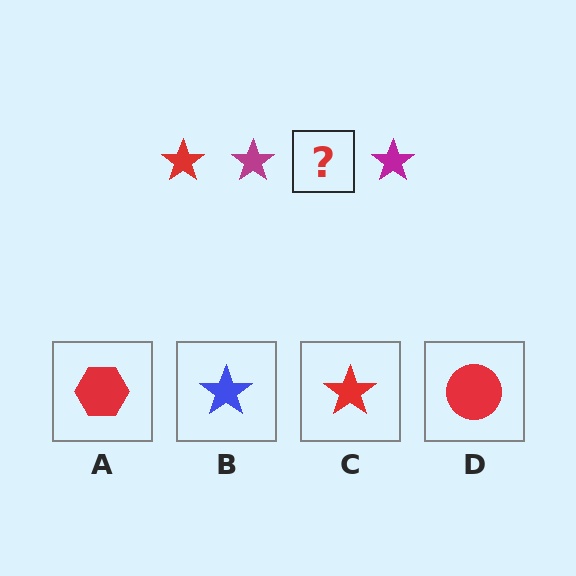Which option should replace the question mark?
Option C.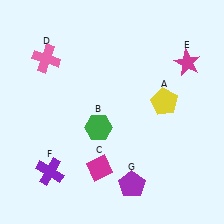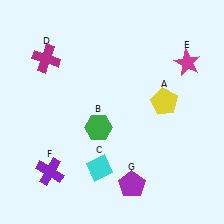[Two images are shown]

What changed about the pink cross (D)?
In Image 1, D is pink. In Image 2, it changed to magenta.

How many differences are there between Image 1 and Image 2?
There are 2 differences between the two images.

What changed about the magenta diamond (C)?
In Image 1, C is magenta. In Image 2, it changed to cyan.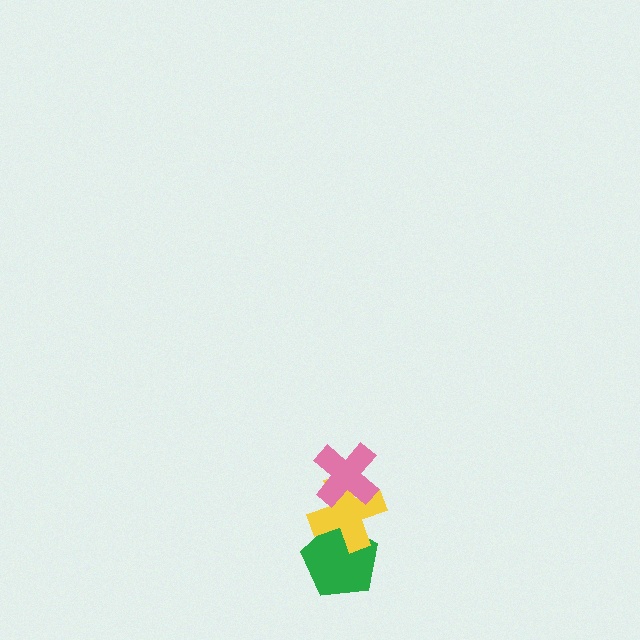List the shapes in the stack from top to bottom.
From top to bottom: the pink cross, the yellow cross, the green pentagon.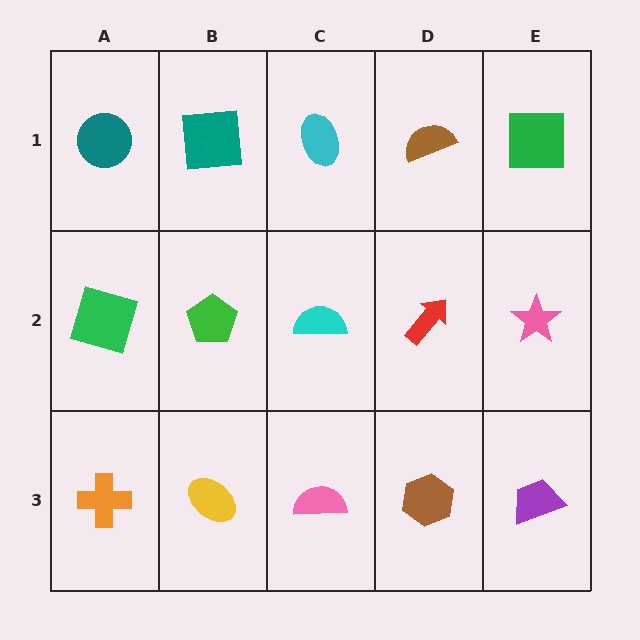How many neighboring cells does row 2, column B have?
4.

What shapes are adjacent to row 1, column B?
A green pentagon (row 2, column B), a teal circle (row 1, column A), a cyan ellipse (row 1, column C).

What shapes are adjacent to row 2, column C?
A cyan ellipse (row 1, column C), a pink semicircle (row 3, column C), a green pentagon (row 2, column B), a red arrow (row 2, column D).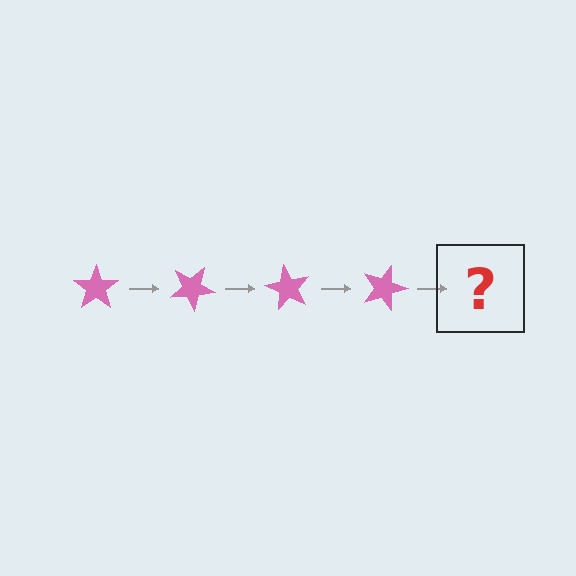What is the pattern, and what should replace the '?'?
The pattern is that the star rotates 30 degrees each step. The '?' should be a pink star rotated 120 degrees.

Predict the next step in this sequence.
The next step is a pink star rotated 120 degrees.